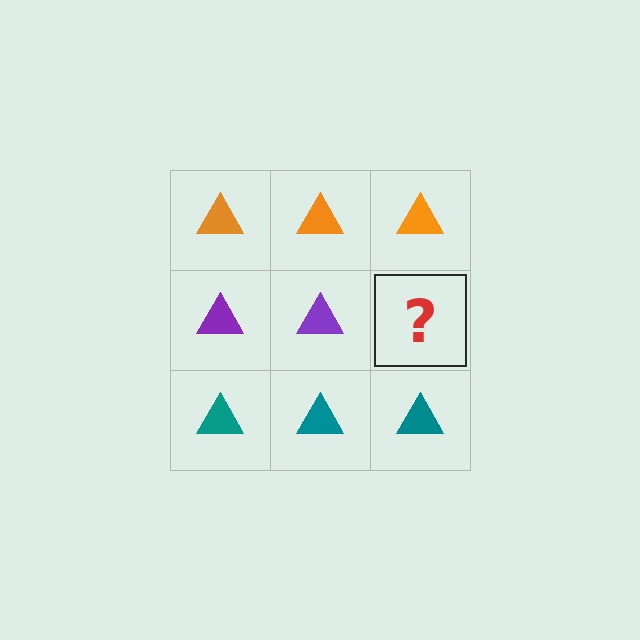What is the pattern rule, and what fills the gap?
The rule is that each row has a consistent color. The gap should be filled with a purple triangle.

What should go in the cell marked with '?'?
The missing cell should contain a purple triangle.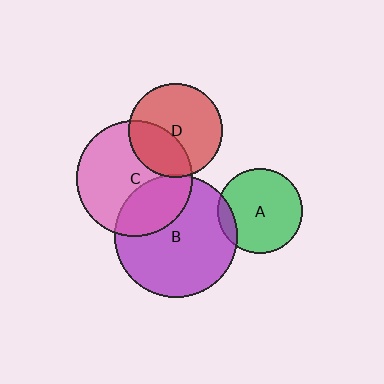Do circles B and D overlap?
Yes.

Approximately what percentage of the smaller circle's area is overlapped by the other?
Approximately 5%.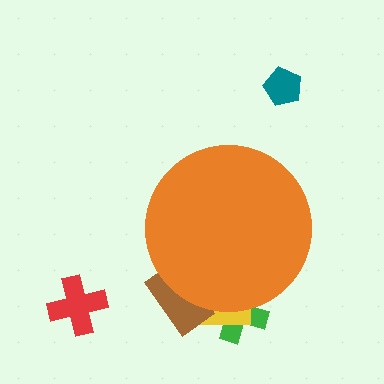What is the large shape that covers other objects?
An orange circle.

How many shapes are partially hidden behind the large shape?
3 shapes are partially hidden.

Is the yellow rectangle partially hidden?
Yes, the yellow rectangle is partially hidden behind the orange circle.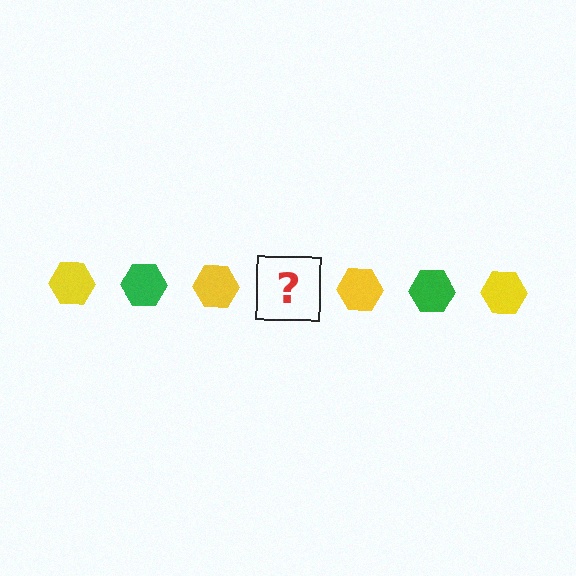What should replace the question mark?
The question mark should be replaced with a green hexagon.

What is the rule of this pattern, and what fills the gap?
The rule is that the pattern cycles through yellow, green hexagons. The gap should be filled with a green hexagon.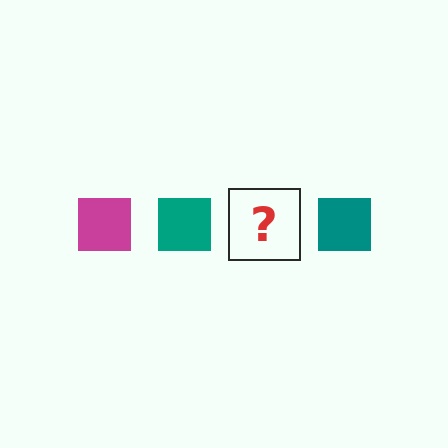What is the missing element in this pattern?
The missing element is a magenta square.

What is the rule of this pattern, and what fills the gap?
The rule is that the pattern cycles through magenta, teal squares. The gap should be filled with a magenta square.